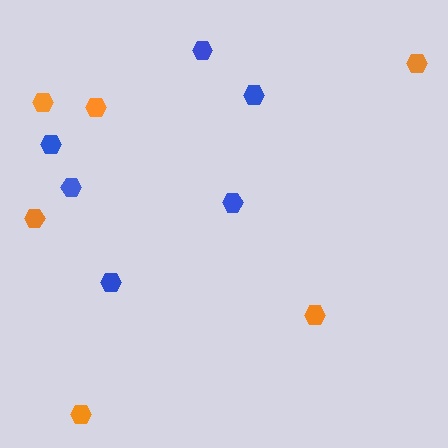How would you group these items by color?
There are 2 groups: one group of blue hexagons (6) and one group of orange hexagons (6).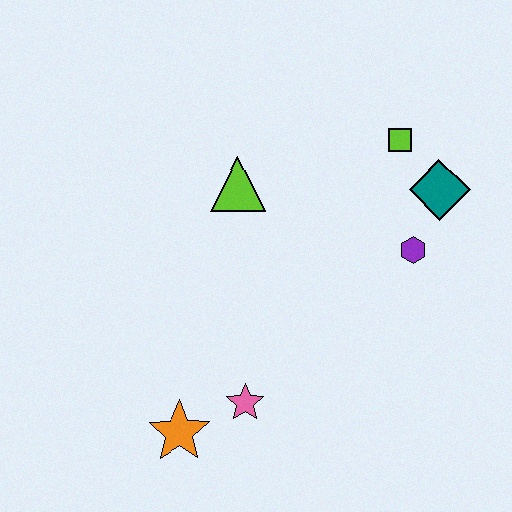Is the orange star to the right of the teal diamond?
No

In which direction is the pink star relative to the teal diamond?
The pink star is below the teal diamond.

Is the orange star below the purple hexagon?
Yes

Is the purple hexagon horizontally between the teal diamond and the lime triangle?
Yes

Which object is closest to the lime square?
The teal diamond is closest to the lime square.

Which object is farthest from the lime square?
The orange star is farthest from the lime square.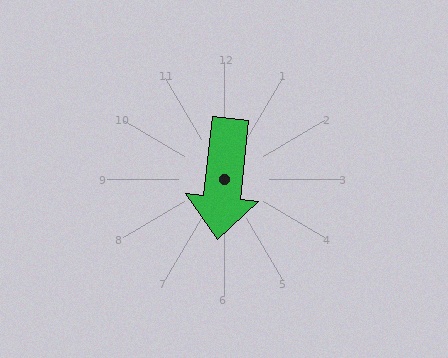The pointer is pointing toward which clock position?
Roughly 6 o'clock.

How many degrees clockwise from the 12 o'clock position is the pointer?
Approximately 186 degrees.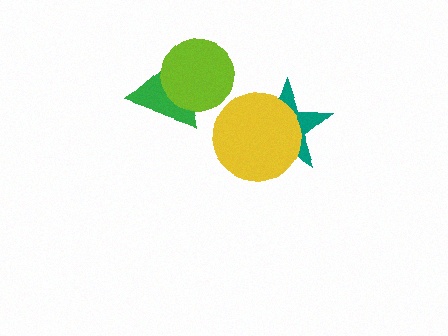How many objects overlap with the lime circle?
1 object overlaps with the lime circle.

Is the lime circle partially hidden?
No, no other shape covers it.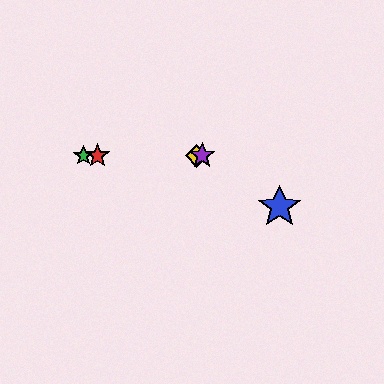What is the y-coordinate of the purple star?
The purple star is at y≈156.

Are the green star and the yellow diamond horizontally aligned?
Yes, both are at y≈156.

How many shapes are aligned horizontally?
4 shapes (the red star, the green star, the yellow diamond, the purple star) are aligned horizontally.